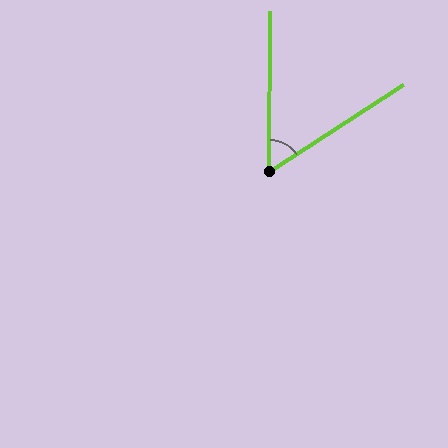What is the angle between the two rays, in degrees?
Approximately 57 degrees.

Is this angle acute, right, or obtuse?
It is acute.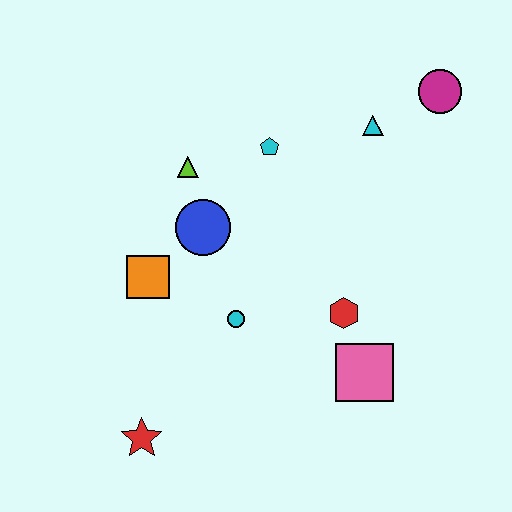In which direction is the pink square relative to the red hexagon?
The pink square is below the red hexagon.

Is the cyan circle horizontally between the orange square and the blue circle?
No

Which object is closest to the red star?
The cyan circle is closest to the red star.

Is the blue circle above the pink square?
Yes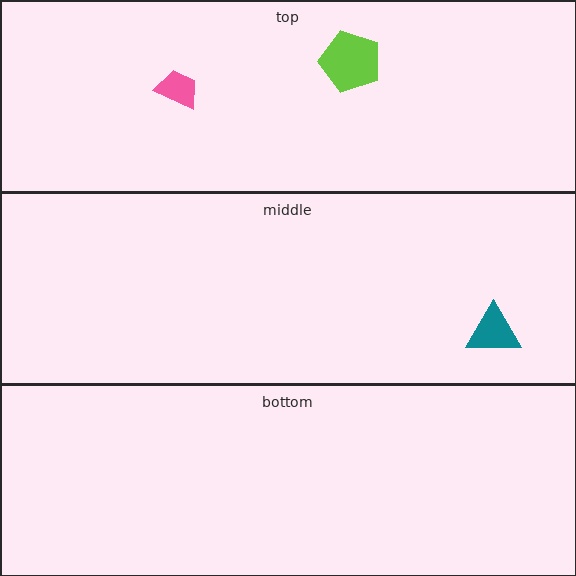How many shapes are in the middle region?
1.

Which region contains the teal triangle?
The middle region.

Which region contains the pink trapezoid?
The top region.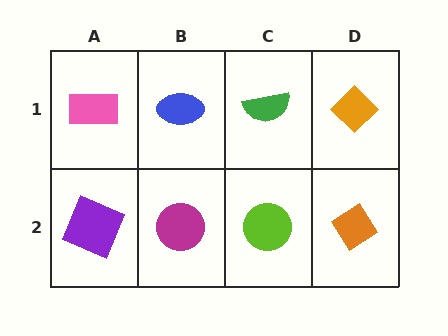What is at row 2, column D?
An orange diamond.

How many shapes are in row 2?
4 shapes.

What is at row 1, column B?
A blue ellipse.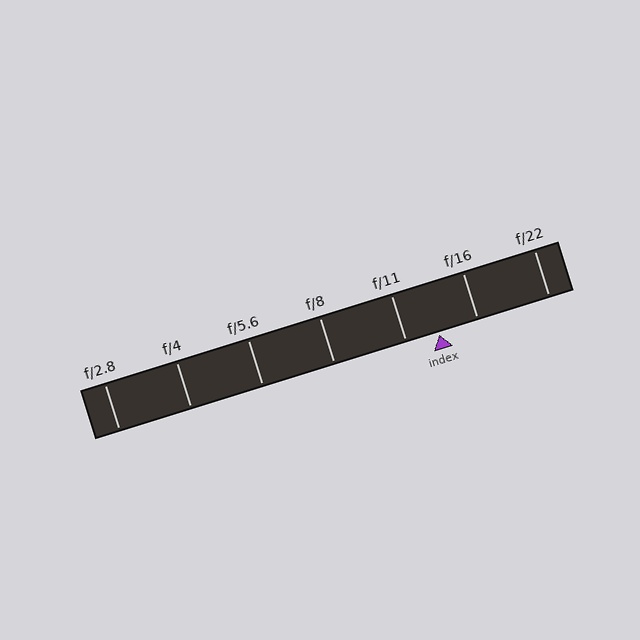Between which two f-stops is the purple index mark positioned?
The index mark is between f/11 and f/16.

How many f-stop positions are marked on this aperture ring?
There are 7 f-stop positions marked.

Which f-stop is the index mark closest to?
The index mark is closest to f/11.